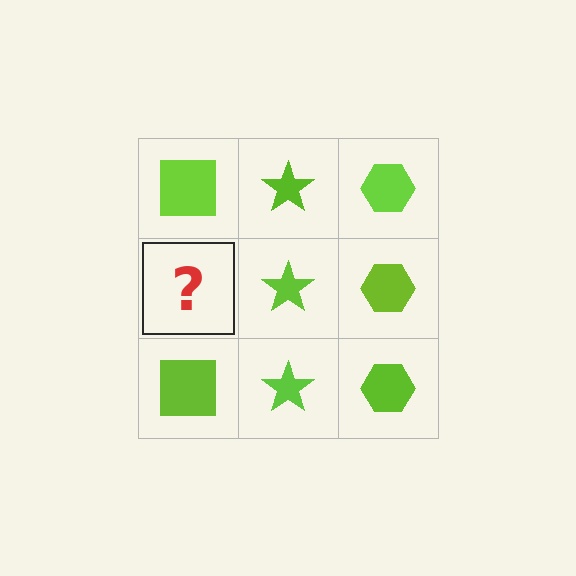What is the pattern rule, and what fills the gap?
The rule is that each column has a consistent shape. The gap should be filled with a lime square.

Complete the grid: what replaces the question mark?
The question mark should be replaced with a lime square.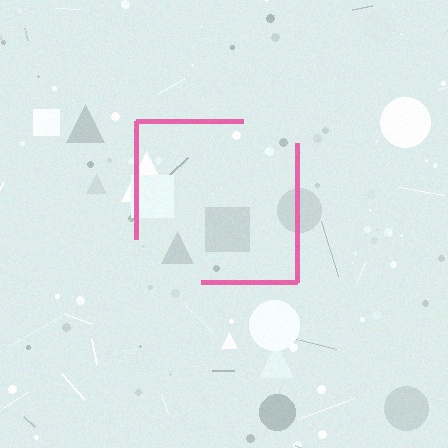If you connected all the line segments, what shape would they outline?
They would outline a square.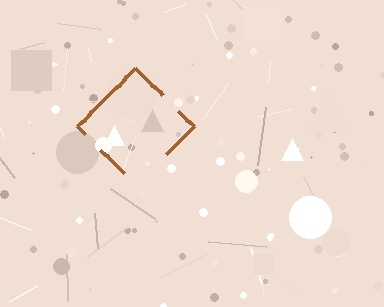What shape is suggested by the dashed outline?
The dashed outline suggests a diamond.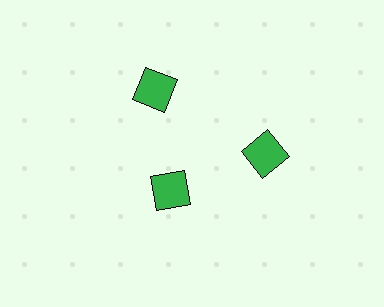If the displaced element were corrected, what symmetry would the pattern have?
It would have 3-fold rotational symmetry — the pattern would map onto itself every 120 degrees.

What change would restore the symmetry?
The symmetry would be restored by moving it outward, back onto the ring so that all 3 diamonds sit at equal angles and equal distance from the center.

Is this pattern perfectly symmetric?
No. The 3 green diamonds are arranged in a ring, but one element near the 7 o'clock position is pulled inward toward the center, breaking the 3-fold rotational symmetry.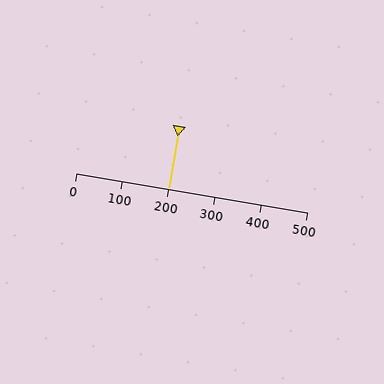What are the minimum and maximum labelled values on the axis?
The axis runs from 0 to 500.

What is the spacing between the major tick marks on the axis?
The major ticks are spaced 100 apart.